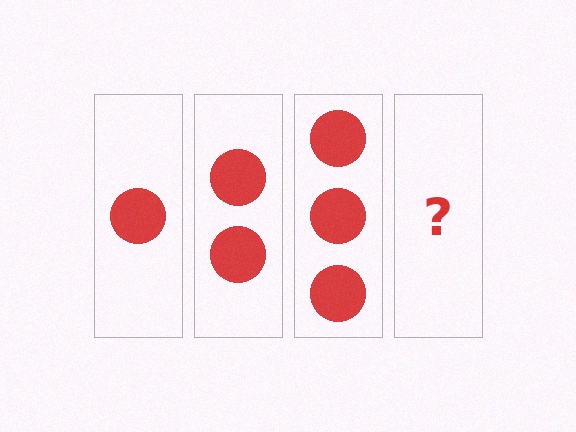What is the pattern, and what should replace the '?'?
The pattern is that each step adds one more circle. The '?' should be 4 circles.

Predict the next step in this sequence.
The next step is 4 circles.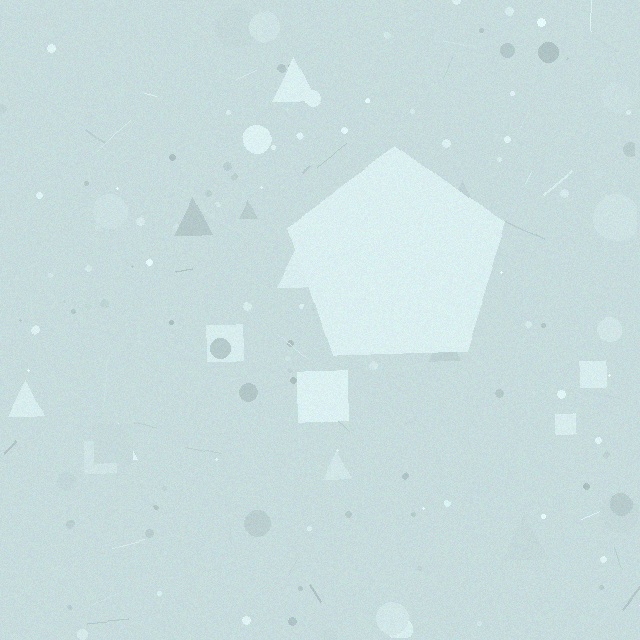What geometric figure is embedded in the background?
A pentagon is embedded in the background.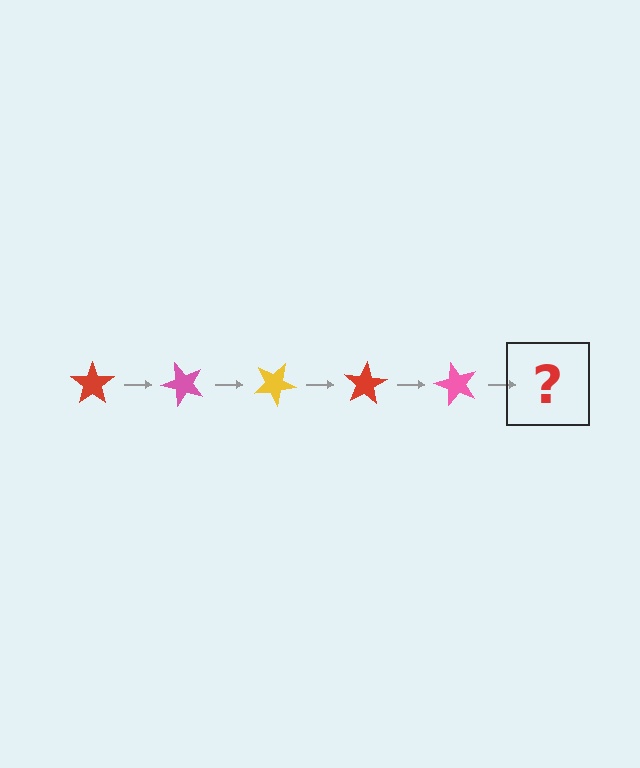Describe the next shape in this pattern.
It should be a yellow star, rotated 250 degrees from the start.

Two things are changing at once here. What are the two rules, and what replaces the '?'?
The two rules are that it rotates 50 degrees each step and the color cycles through red, pink, and yellow. The '?' should be a yellow star, rotated 250 degrees from the start.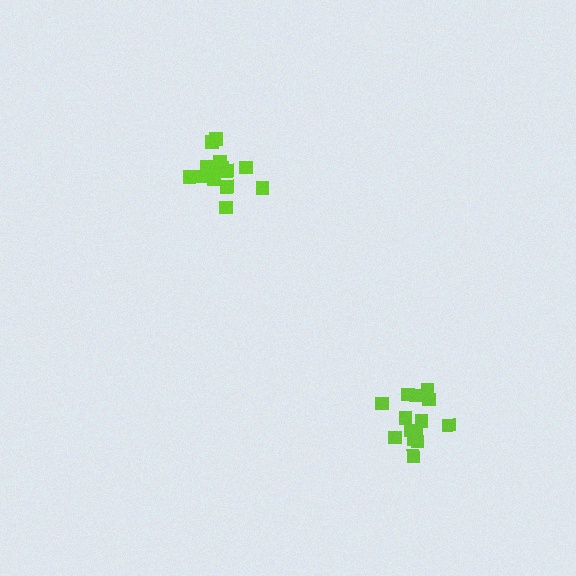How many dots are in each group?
Group 1: 14 dots, Group 2: 14 dots (28 total).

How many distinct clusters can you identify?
There are 2 distinct clusters.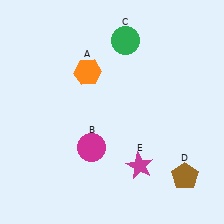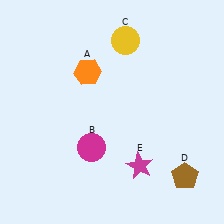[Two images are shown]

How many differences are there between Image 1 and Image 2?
There is 1 difference between the two images.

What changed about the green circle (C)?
In Image 1, C is green. In Image 2, it changed to yellow.